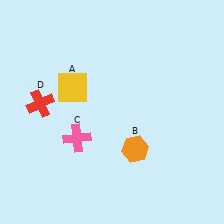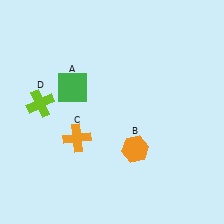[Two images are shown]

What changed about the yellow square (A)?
In Image 1, A is yellow. In Image 2, it changed to green.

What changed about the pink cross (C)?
In Image 1, C is pink. In Image 2, it changed to orange.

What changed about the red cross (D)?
In Image 1, D is red. In Image 2, it changed to lime.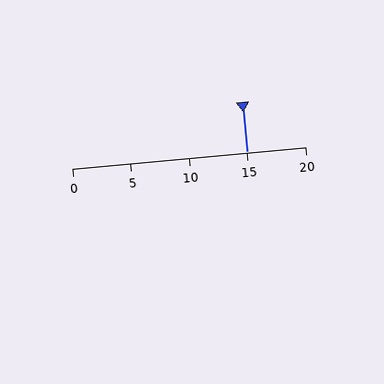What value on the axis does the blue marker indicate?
The marker indicates approximately 15.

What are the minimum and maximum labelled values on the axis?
The axis runs from 0 to 20.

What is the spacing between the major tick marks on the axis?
The major ticks are spaced 5 apart.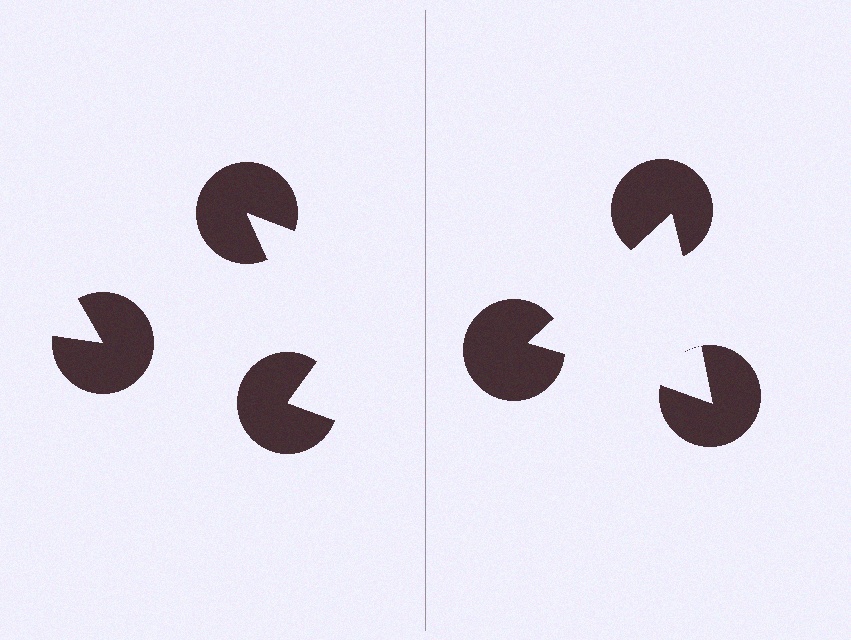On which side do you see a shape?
An illusory triangle appears on the right side. On the left side the wedge cuts are rotated, so no coherent shape forms.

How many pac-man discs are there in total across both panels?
6 — 3 on each side.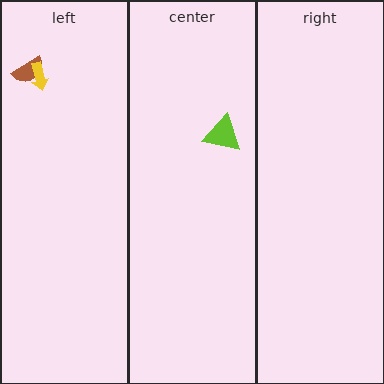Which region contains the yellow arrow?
The left region.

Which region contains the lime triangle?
The center region.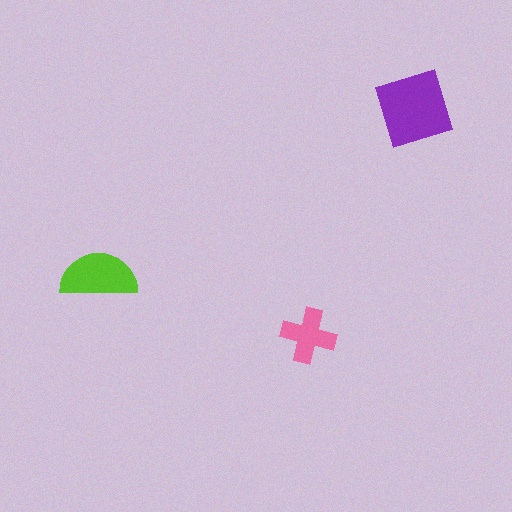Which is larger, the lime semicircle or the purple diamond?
The purple diamond.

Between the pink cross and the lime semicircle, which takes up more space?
The lime semicircle.